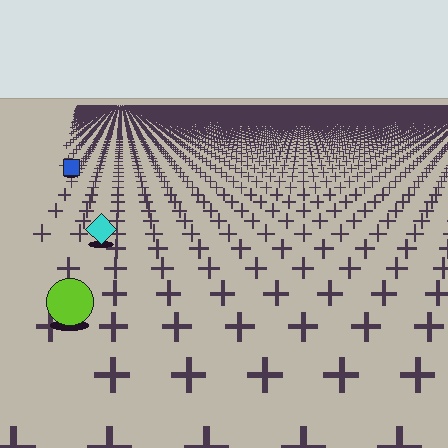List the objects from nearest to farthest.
From nearest to farthest: the lime circle, the cyan diamond, the blue square.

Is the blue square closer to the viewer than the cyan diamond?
No. The cyan diamond is closer — you can tell from the texture gradient: the ground texture is coarser near it.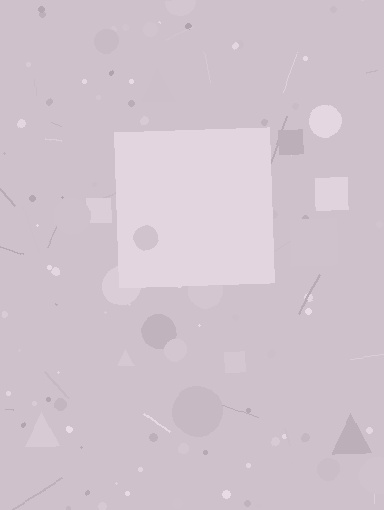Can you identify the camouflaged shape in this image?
The camouflaged shape is a square.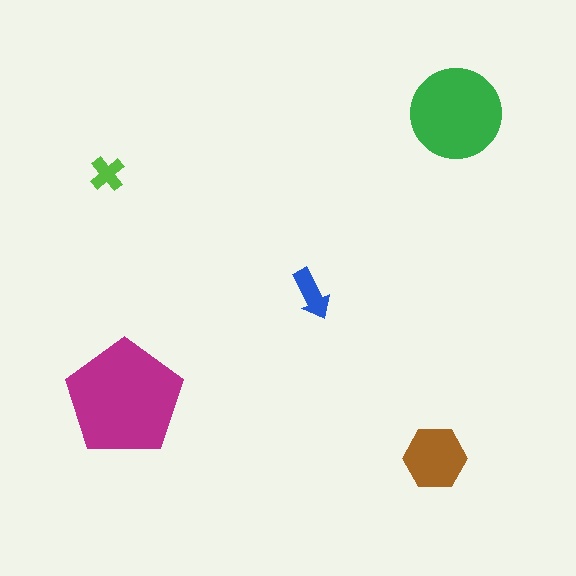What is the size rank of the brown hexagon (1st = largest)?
3rd.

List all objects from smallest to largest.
The lime cross, the blue arrow, the brown hexagon, the green circle, the magenta pentagon.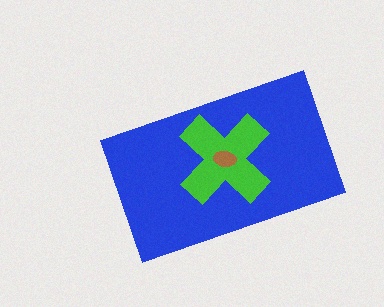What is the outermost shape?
The blue rectangle.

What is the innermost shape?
The brown ellipse.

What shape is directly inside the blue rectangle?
The green cross.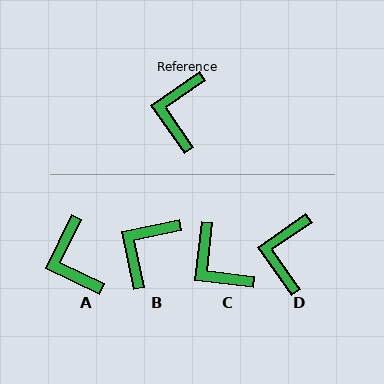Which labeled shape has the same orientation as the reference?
D.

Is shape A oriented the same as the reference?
No, it is off by about 29 degrees.